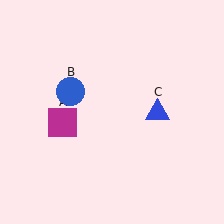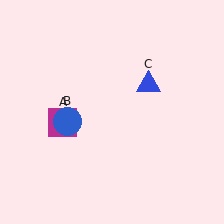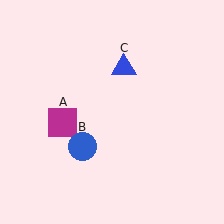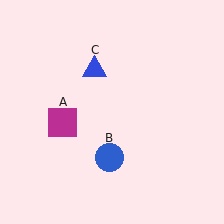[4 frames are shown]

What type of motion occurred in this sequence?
The blue circle (object B), blue triangle (object C) rotated counterclockwise around the center of the scene.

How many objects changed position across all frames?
2 objects changed position: blue circle (object B), blue triangle (object C).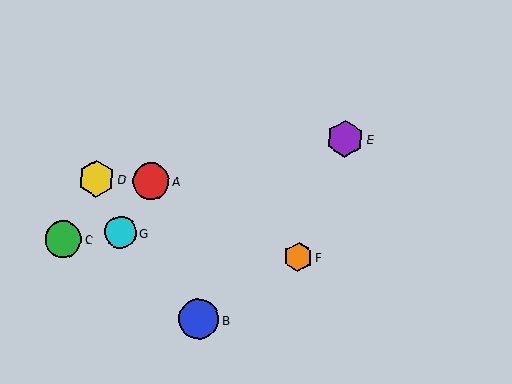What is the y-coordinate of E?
Object E is at y≈139.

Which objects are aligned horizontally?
Objects A, D are aligned horizontally.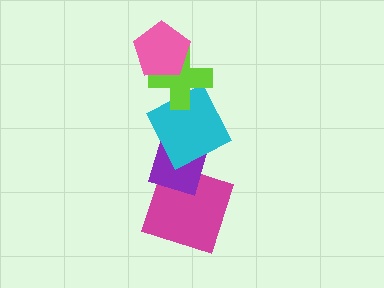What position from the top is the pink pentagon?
The pink pentagon is 1st from the top.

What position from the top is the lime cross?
The lime cross is 2nd from the top.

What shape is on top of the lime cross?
The pink pentagon is on top of the lime cross.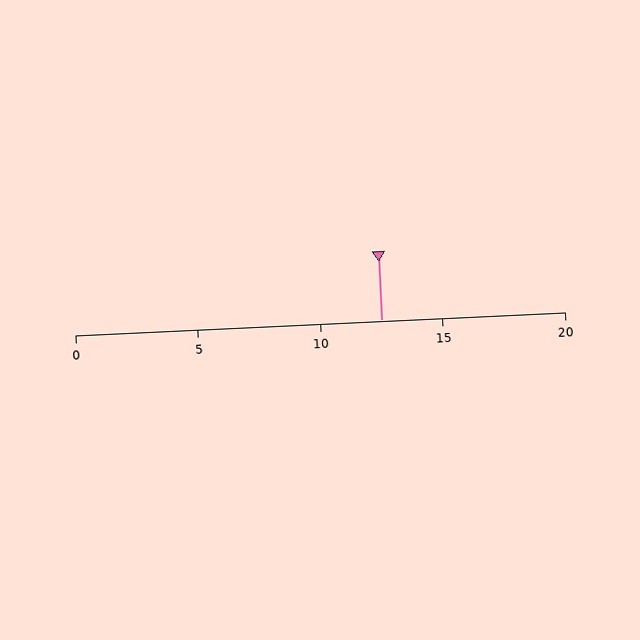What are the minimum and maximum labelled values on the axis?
The axis runs from 0 to 20.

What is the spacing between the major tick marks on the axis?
The major ticks are spaced 5 apart.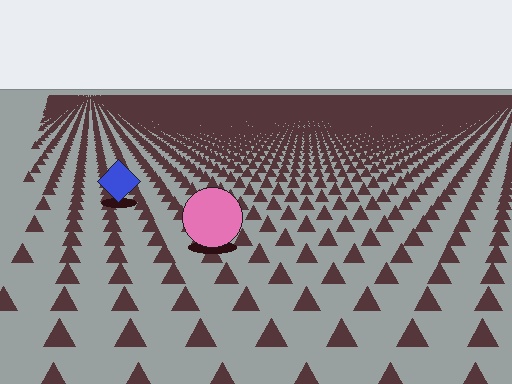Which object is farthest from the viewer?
The blue diamond is farthest from the viewer. It appears smaller and the ground texture around it is denser.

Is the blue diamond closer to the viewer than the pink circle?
No. The pink circle is closer — you can tell from the texture gradient: the ground texture is coarser near it.